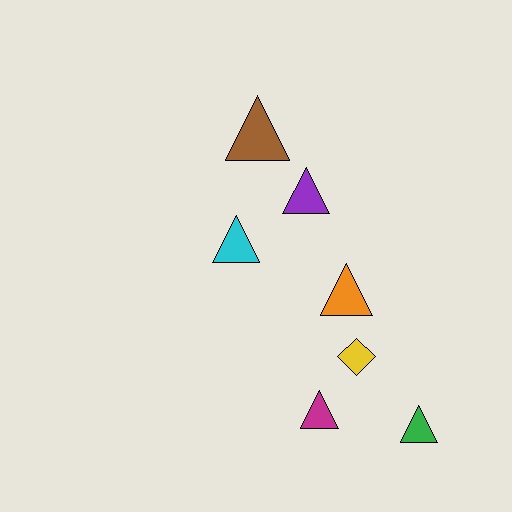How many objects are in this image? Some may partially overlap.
There are 7 objects.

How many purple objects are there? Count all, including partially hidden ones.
There is 1 purple object.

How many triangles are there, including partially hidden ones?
There are 6 triangles.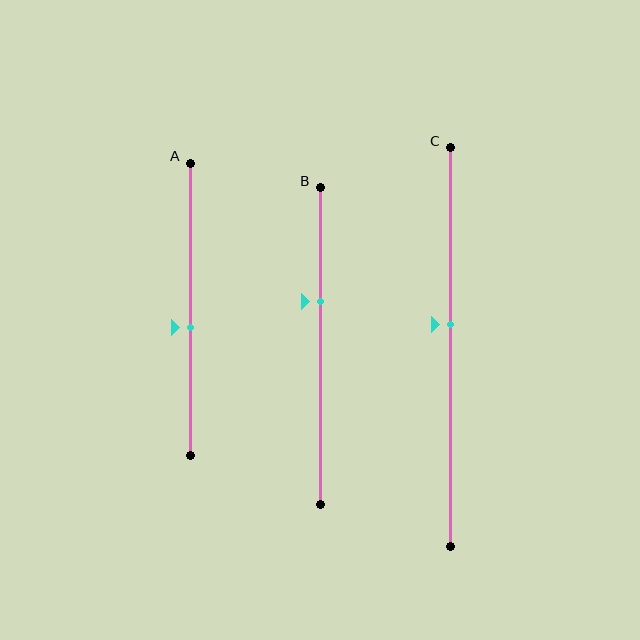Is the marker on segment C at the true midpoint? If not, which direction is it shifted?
No, the marker on segment C is shifted upward by about 6% of the segment length.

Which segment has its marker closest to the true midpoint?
Segment C has its marker closest to the true midpoint.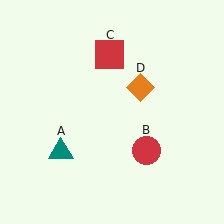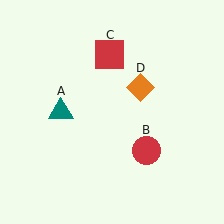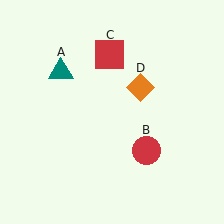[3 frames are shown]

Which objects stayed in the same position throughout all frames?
Red circle (object B) and red square (object C) and orange diamond (object D) remained stationary.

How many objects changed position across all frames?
1 object changed position: teal triangle (object A).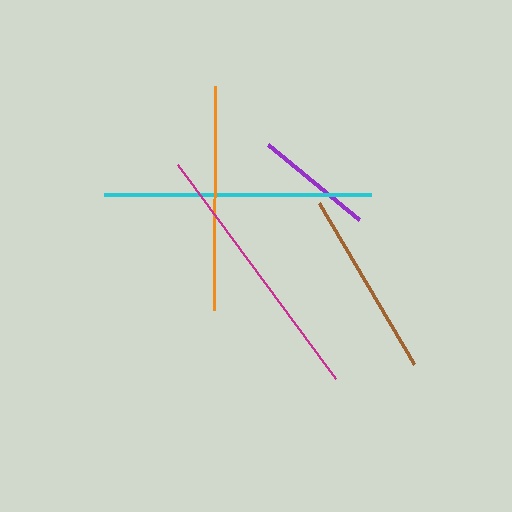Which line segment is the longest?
The cyan line is the longest at approximately 267 pixels.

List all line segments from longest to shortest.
From longest to shortest: cyan, magenta, orange, brown, purple.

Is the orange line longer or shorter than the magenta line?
The magenta line is longer than the orange line.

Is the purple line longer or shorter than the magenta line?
The magenta line is longer than the purple line.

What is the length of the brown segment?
The brown segment is approximately 187 pixels long.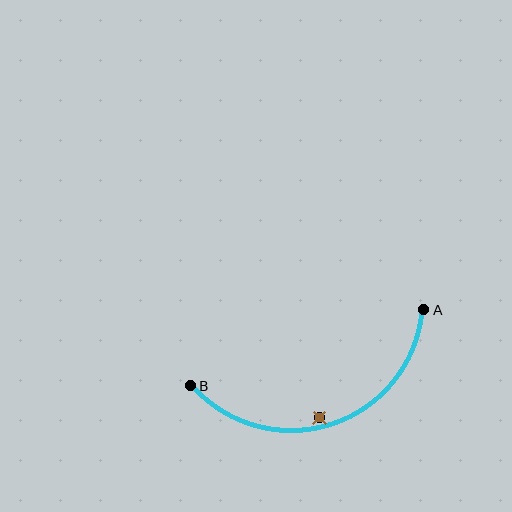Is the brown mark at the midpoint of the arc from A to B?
No — the brown mark does not lie on the arc at all. It sits slightly inside the curve.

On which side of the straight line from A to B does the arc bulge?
The arc bulges below the straight line connecting A and B.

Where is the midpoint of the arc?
The arc midpoint is the point on the curve farthest from the straight line joining A and B. It sits below that line.